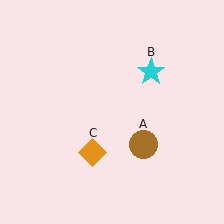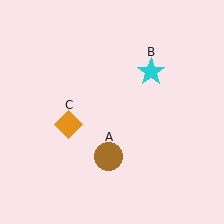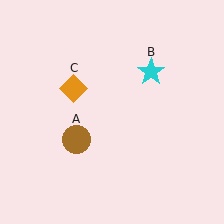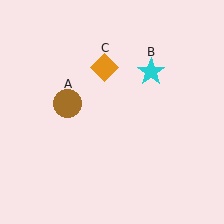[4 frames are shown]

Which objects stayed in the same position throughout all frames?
Cyan star (object B) remained stationary.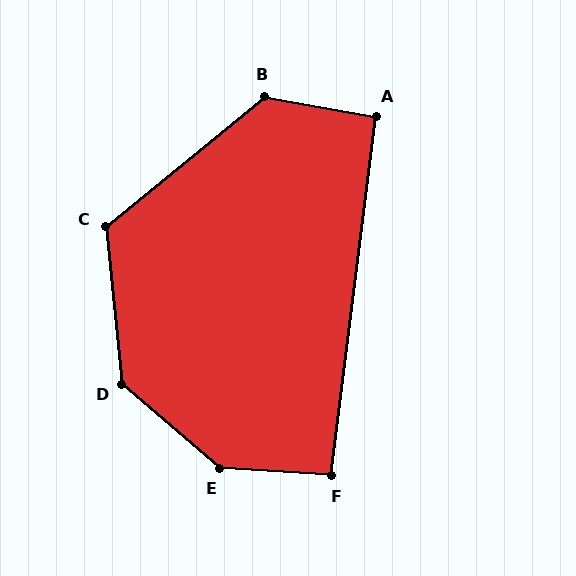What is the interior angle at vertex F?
Approximately 93 degrees (approximately right).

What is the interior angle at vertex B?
Approximately 131 degrees (obtuse).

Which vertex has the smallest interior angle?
A, at approximately 93 degrees.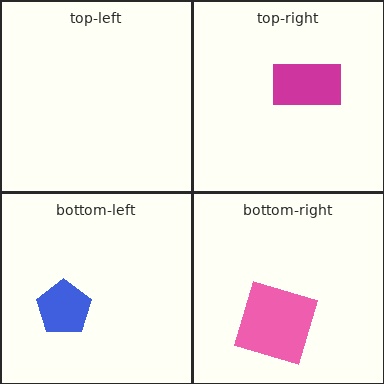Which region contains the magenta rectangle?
The top-right region.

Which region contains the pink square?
The bottom-right region.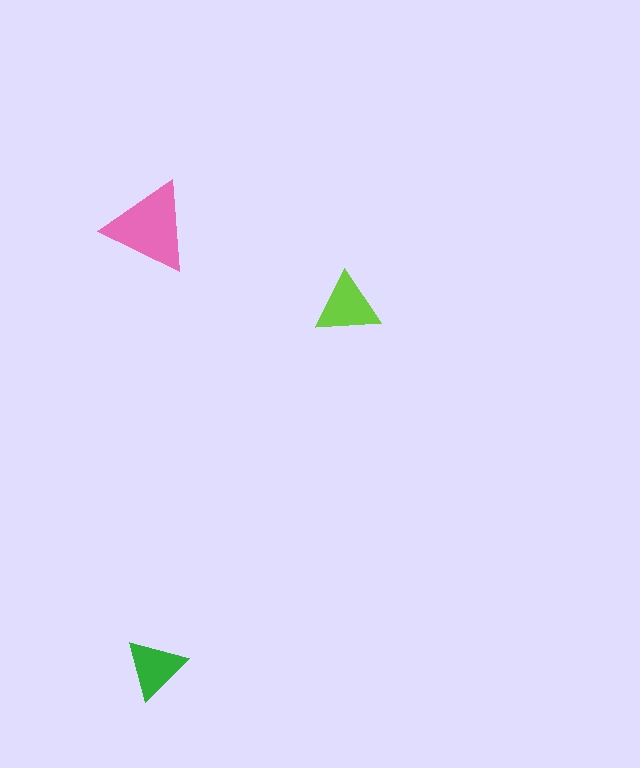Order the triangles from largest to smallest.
the pink one, the lime one, the green one.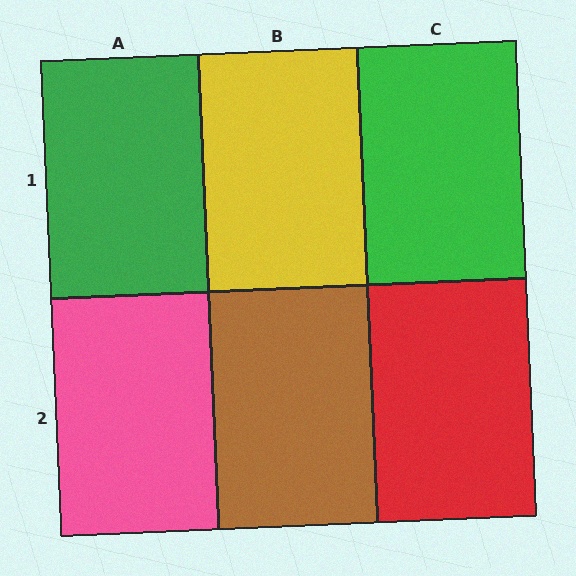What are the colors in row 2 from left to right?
Pink, brown, red.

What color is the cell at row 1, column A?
Green.